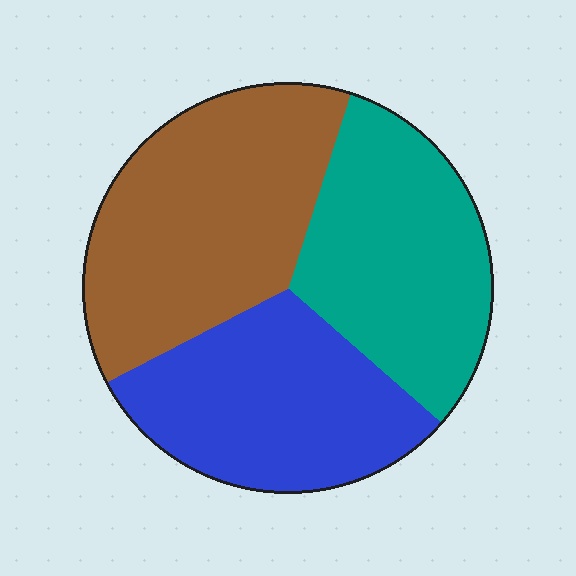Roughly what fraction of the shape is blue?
Blue takes up between a quarter and a half of the shape.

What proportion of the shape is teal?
Teal covers roughly 30% of the shape.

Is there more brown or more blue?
Brown.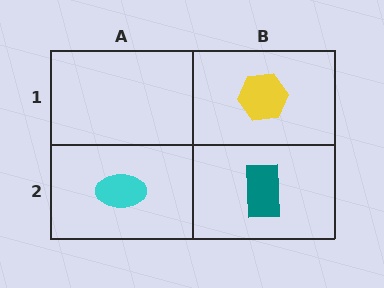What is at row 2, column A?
A cyan ellipse.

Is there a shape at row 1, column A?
No, that cell is empty.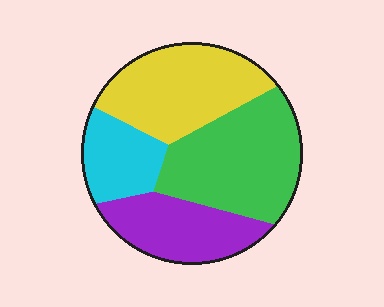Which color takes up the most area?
Green, at roughly 35%.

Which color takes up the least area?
Cyan, at roughly 15%.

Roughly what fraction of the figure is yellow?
Yellow takes up about one third (1/3) of the figure.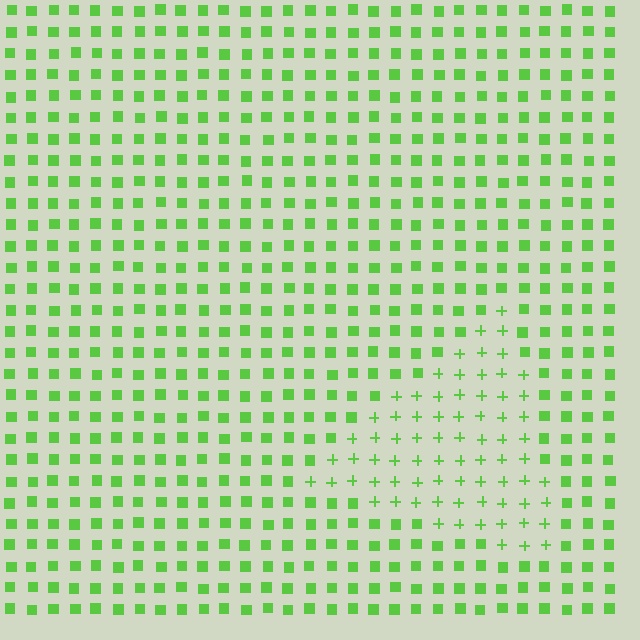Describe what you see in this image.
The image is filled with small lime elements arranged in a uniform grid. A triangle-shaped region contains plus signs, while the surrounding area contains squares. The boundary is defined purely by the change in element shape.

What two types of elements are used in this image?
The image uses plus signs inside the triangle region and squares outside it.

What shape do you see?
I see a triangle.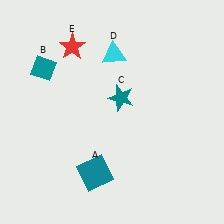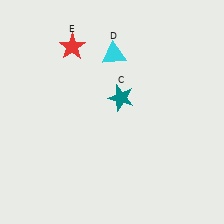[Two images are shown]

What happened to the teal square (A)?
The teal square (A) was removed in Image 2. It was in the bottom-left area of Image 1.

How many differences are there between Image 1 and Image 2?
There are 2 differences between the two images.